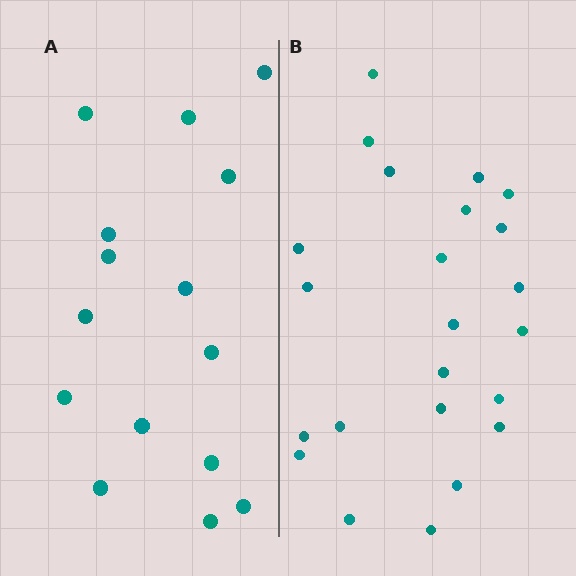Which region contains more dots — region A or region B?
Region B (the right region) has more dots.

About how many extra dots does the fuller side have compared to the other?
Region B has roughly 8 or so more dots than region A.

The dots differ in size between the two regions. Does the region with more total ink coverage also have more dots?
No. Region A has more total ink coverage because its dots are larger, but region B actually contains more individual dots. Total area can be misleading — the number of items is what matters here.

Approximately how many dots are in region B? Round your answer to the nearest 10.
About 20 dots. (The exact count is 23, which rounds to 20.)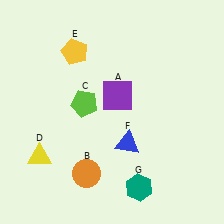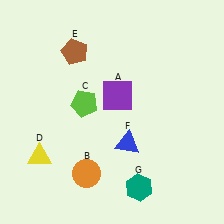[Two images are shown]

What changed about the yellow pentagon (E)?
In Image 1, E is yellow. In Image 2, it changed to brown.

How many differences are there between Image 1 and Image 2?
There is 1 difference between the two images.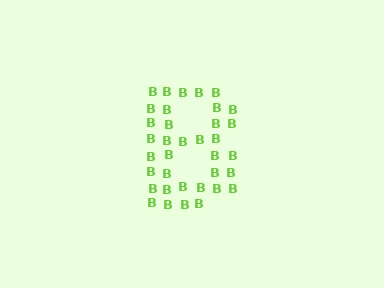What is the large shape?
The large shape is the letter B.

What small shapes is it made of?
It is made of small letter B's.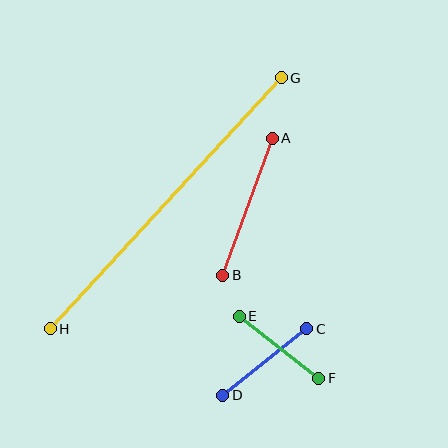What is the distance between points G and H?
The distance is approximately 341 pixels.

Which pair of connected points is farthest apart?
Points G and H are farthest apart.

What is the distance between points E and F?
The distance is approximately 101 pixels.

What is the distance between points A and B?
The distance is approximately 145 pixels.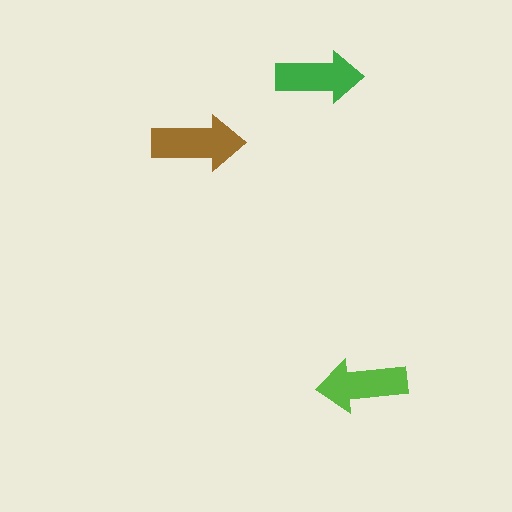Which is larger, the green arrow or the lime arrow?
The lime one.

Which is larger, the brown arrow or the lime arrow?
The brown one.